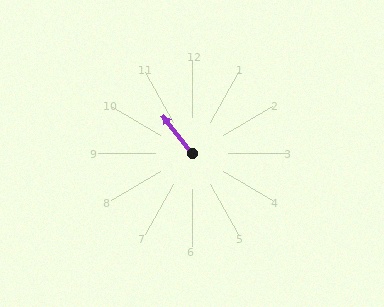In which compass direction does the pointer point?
Northwest.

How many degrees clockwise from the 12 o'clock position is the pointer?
Approximately 323 degrees.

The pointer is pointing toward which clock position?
Roughly 11 o'clock.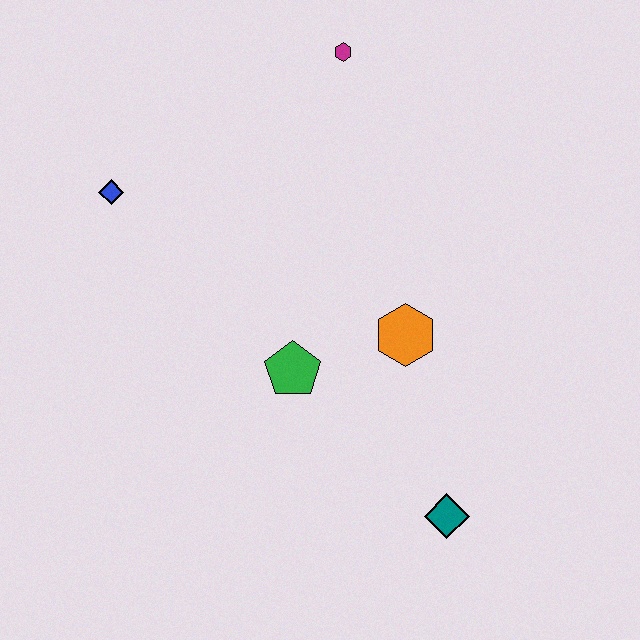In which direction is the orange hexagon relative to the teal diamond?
The orange hexagon is above the teal diamond.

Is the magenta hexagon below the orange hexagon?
No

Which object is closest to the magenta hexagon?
The blue diamond is closest to the magenta hexagon.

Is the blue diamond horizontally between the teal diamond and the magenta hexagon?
No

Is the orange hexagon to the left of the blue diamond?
No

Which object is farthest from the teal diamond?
The magenta hexagon is farthest from the teal diamond.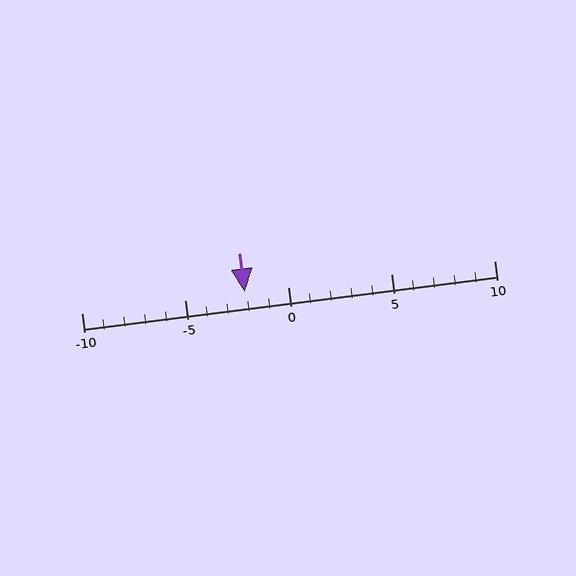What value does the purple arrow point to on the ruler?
The purple arrow points to approximately -2.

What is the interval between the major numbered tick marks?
The major tick marks are spaced 5 units apart.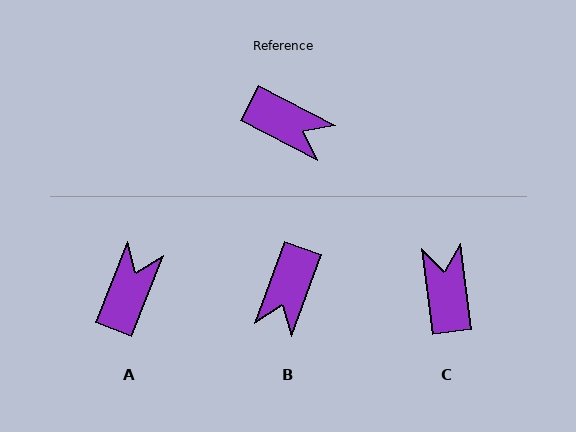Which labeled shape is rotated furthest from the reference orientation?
C, about 125 degrees away.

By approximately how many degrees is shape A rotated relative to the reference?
Approximately 96 degrees counter-clockwise.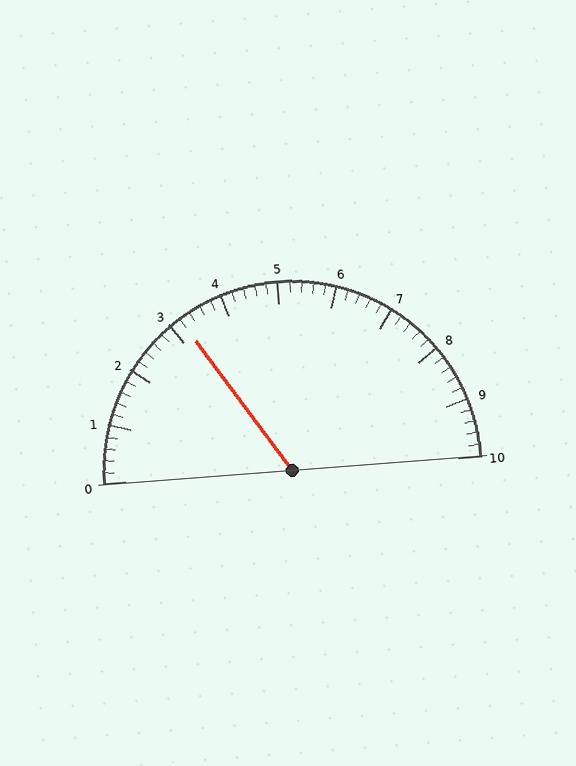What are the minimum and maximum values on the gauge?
The gauge ranges from 0 to 10.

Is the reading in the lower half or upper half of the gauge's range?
The reading is in the lower half of the range (0 to 10).